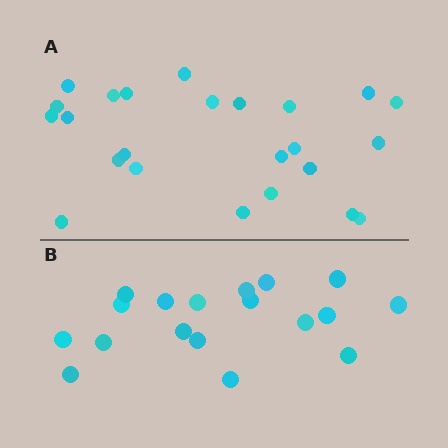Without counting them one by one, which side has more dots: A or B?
Region A (the top region) has more dots.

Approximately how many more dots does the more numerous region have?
Region A has about 6 more dots than region B.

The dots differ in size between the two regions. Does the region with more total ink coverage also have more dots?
No. Region B has more total ink coverage because its dots are larger, but region A actually contains more individual dots. Total area can be misleading — the number of items is what matters here.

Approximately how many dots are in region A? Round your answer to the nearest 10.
About 20 dots. (The exact count is 24, which rounds to 20.)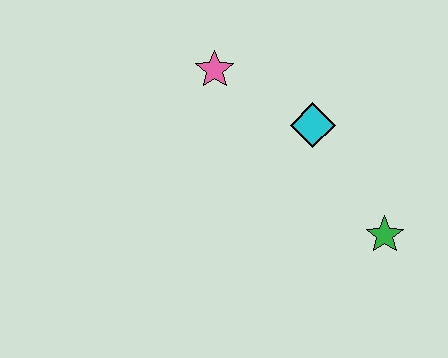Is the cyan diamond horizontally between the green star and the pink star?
Yes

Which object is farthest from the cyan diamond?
The green star is farthest from the cyan diamond.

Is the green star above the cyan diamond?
No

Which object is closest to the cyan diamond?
The pink star is closest to the cyan diamond.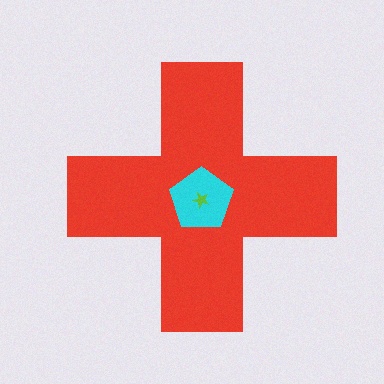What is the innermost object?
The lime star.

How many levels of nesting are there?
3.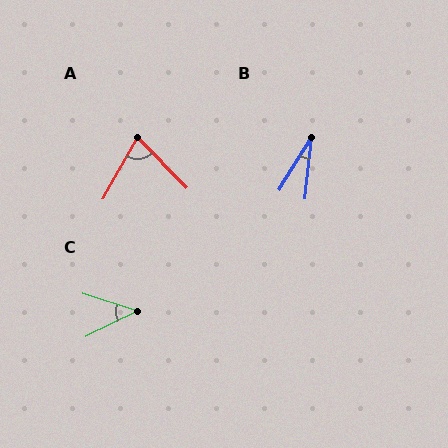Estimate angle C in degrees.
Approximately 44 degrees.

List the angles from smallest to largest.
B (26°), C (44°), A (74°).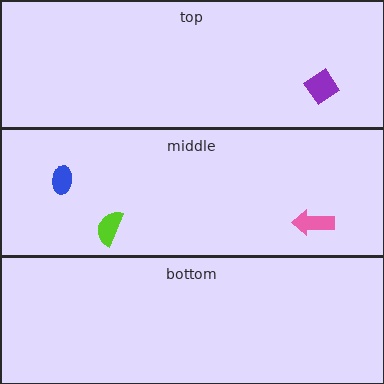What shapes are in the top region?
The purple diamond.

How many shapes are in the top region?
1.